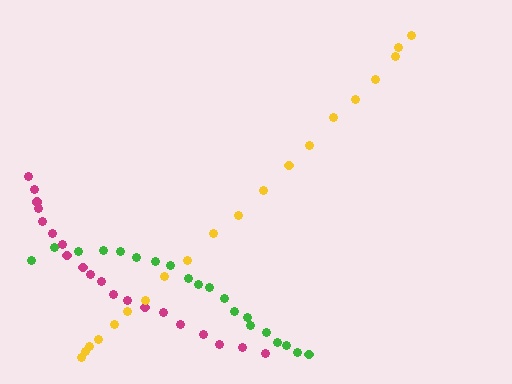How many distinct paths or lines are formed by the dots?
There are 3 distinct paths.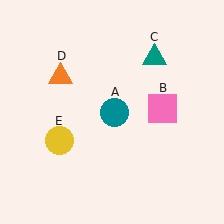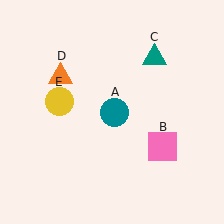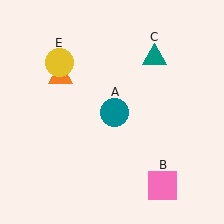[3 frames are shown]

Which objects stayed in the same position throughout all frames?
Teal circle (object A) and teal triangle (object C) and orange triangle (object D) remained stationary.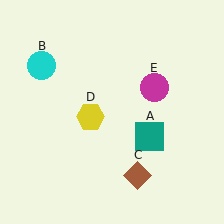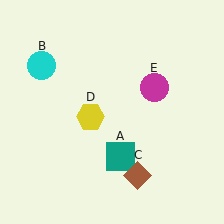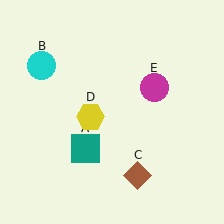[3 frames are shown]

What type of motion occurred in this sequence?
The teal square (object A) rotated clockwise around the center of the scene.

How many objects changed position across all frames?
1 object changed position: teal square (object A).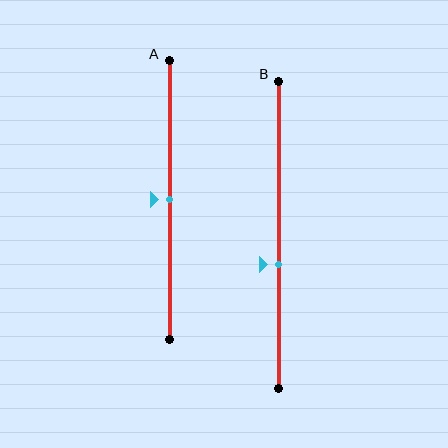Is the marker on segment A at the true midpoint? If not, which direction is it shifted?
Yes, the marker on segment A is at the true midpoint.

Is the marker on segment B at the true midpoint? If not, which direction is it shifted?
No, the marker on segment B is shifted downward by about 10% of the segment length.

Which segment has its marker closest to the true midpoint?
Segment A has its marker closest to the true midpoint.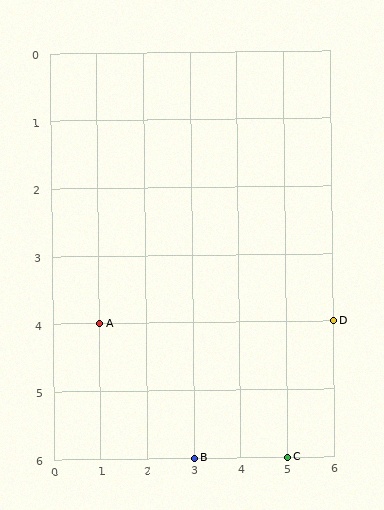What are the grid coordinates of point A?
Point A is at grid coordinates (1, 4).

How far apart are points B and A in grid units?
Points B and A are 2 columns and 2 rows apart (about 2.8 grid units diagonally).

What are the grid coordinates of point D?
Point D is at grid coordinates (6, 4).